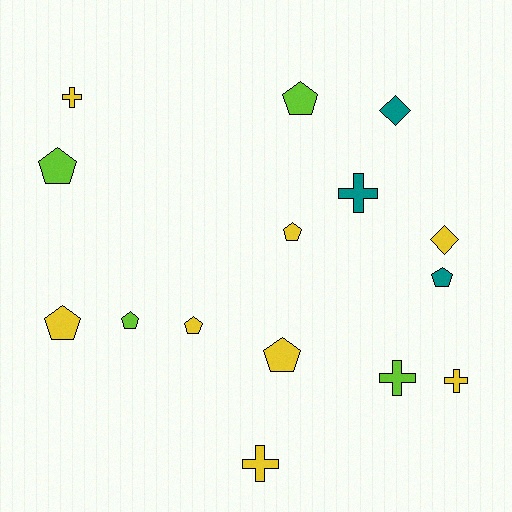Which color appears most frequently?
Yellow, with 8 objects.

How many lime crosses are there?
There is 1 lime cross.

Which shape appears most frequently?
Pentagon, with 8 objects.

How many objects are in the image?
There are 15 objects.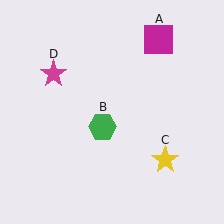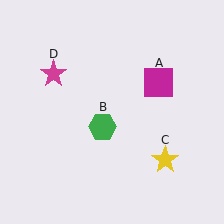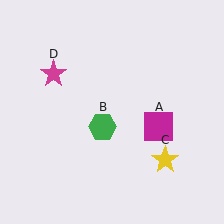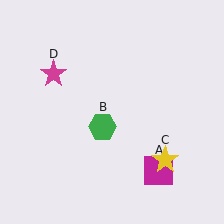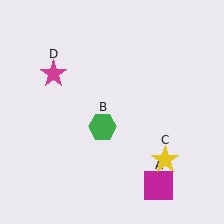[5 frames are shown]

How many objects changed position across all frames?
1 object changed position: magenta square (object A).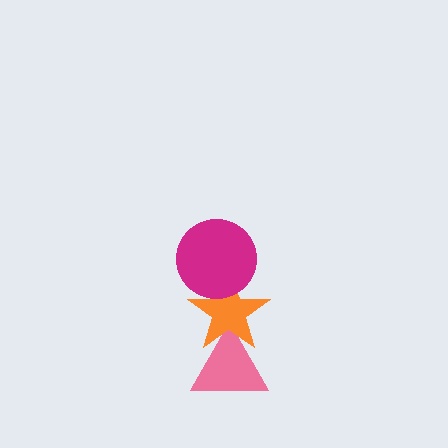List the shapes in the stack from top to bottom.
From top to bottom: the magenta circle, the orange star, the pink triangle.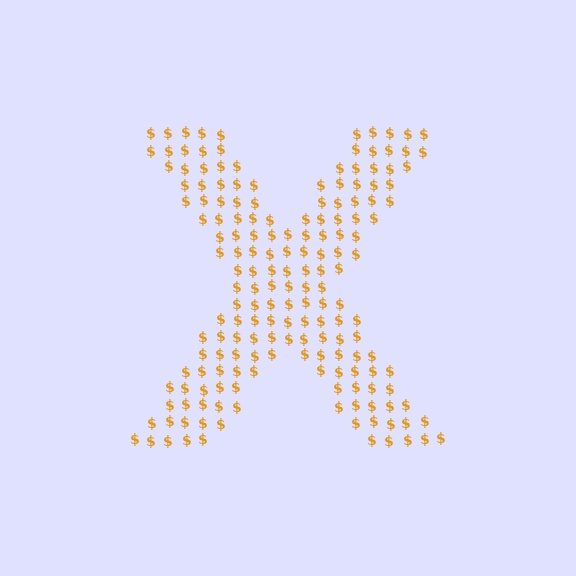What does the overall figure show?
The overall figure shows the letter X.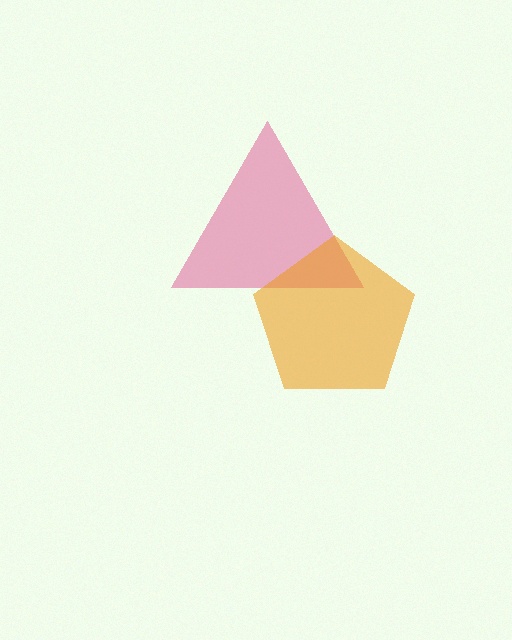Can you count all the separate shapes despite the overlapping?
Yes, there are 2 separate shapes.